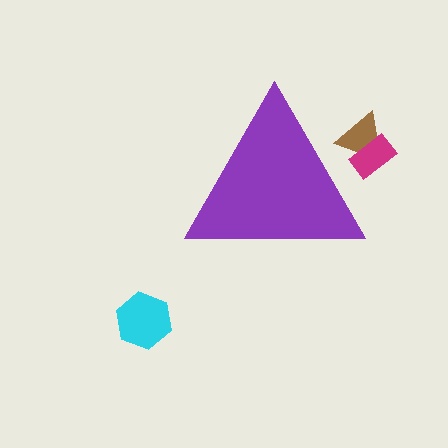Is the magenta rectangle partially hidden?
Yes, the magenta rectangle is partially hidden behind the purple triangle.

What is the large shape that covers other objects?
A purple triangle.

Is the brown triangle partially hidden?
Yes, the brown triangle is partially hidden behind the purple triangle.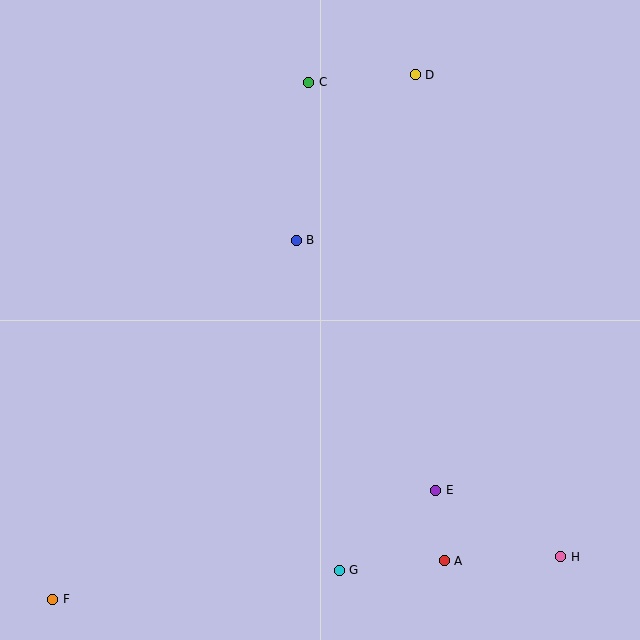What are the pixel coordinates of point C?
Point C is at (309, 82).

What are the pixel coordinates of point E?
Point E is at (436, 490).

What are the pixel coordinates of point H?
Point H is at (561, 557).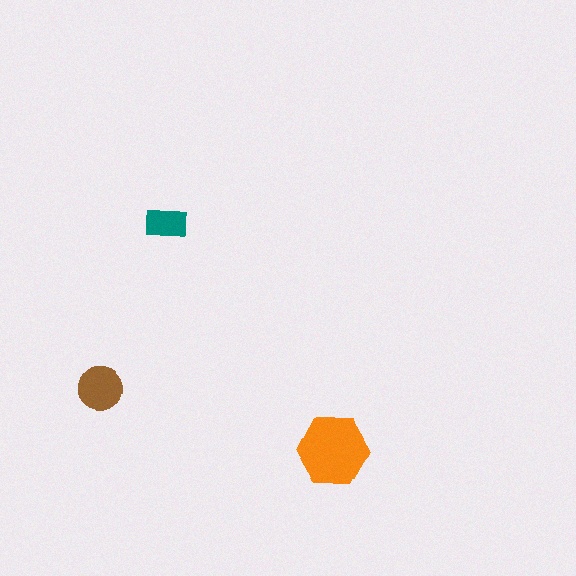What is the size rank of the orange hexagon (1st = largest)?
1st.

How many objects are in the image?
There are 3 objects in the image.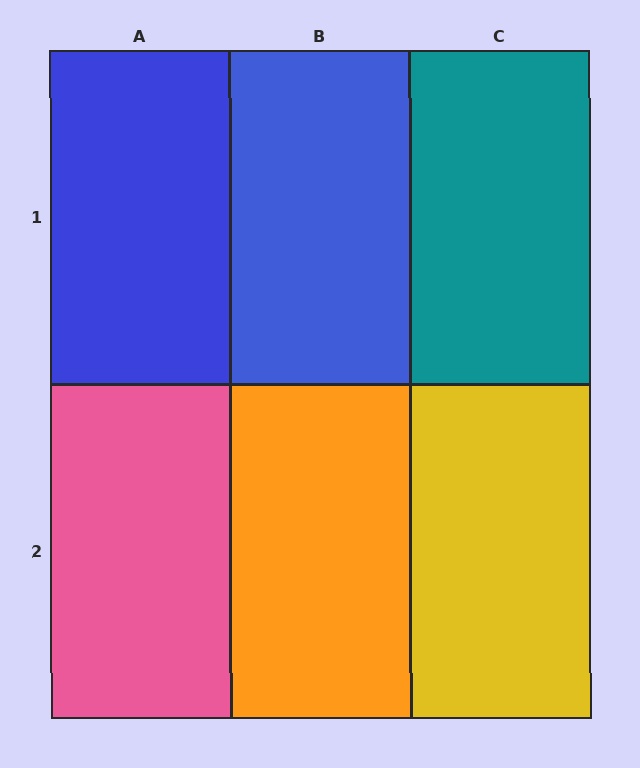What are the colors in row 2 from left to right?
Pink, orange, yellow.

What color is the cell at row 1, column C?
Teal.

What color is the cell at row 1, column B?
Blue.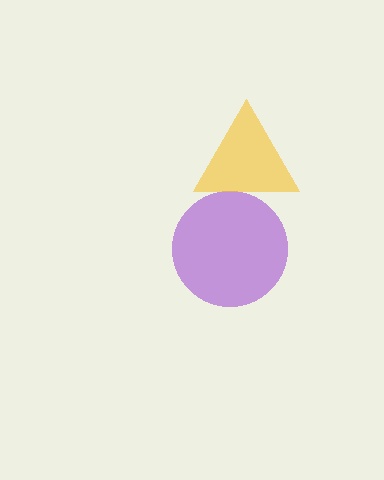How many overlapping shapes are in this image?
There are 2 overlapping shapes in the image.